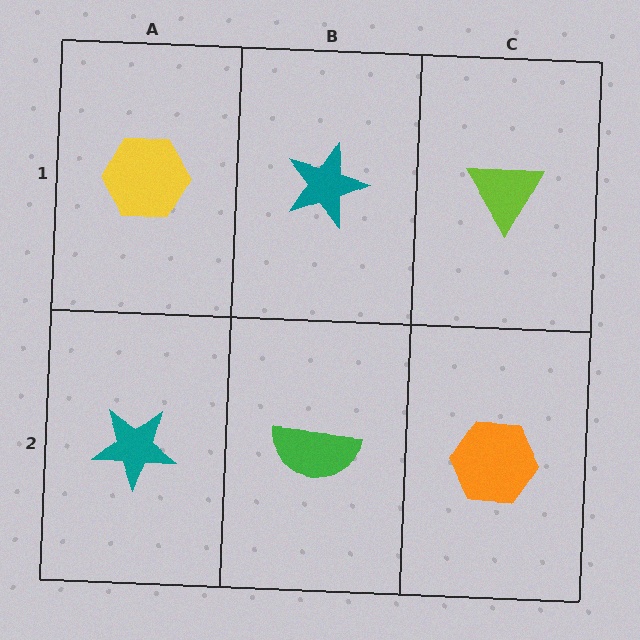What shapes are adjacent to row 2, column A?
A yellow hexagon (row 1, column A), a green semicircle (row 2, column B).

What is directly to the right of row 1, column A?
A teal star.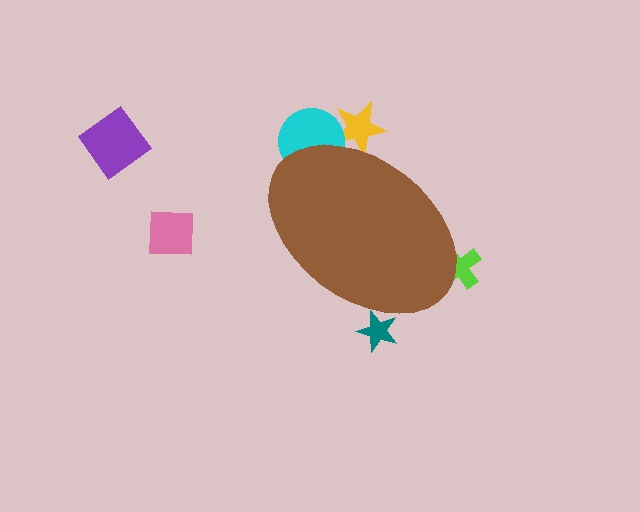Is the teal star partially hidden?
Yes, the teal star is partially hidden behind the brown ellipse.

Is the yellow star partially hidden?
Yes, the yellow star is partially hidden behind the brown ellipse.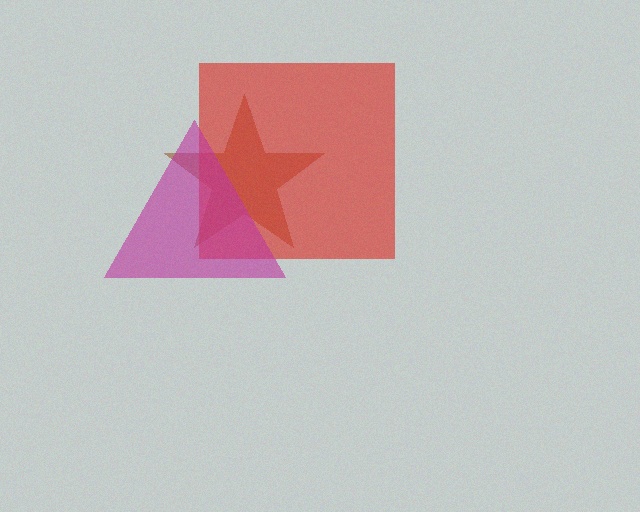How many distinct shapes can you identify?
There are 3 distinct shapes: a brown star, a red square, a magenta triangle.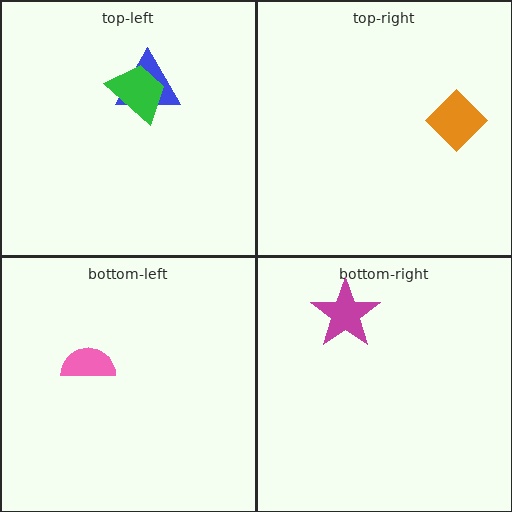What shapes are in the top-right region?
The orange diamond.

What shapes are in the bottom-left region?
The pink semicircle.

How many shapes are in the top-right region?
1.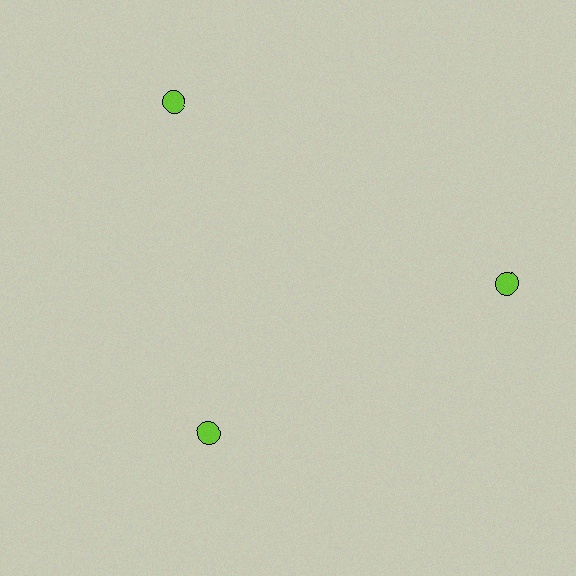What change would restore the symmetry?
The symmetry would be restored by moving it outward, back onto the ring so that all 3 circles sit at equal angles and equal distance from the center.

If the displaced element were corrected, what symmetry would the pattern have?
It would have 3-fold rotational symmetry — the pattern would map onto itself every 120 degrees.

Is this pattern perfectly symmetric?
No. The 3 lime circles are arranged in a ring, but one element near the 7 o'clock position is pulled inward toward the center, breaking the 3-fold rotational symmetry.